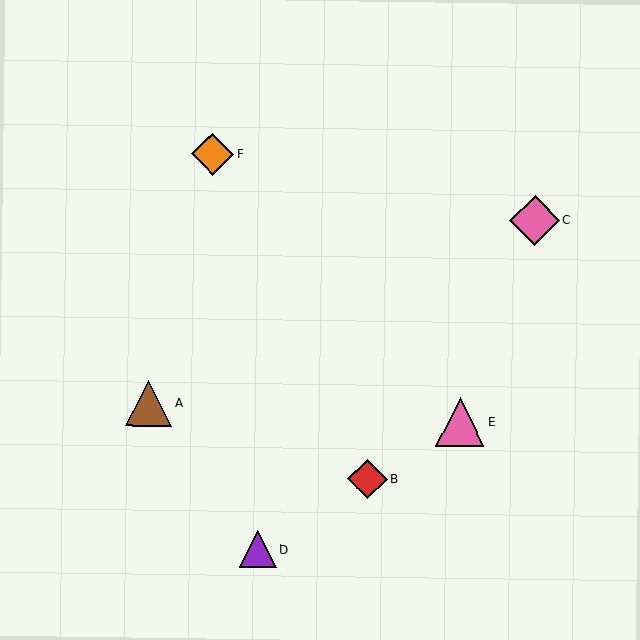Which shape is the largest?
The pink diamond (labeled C) is the largest.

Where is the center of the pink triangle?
The center of the pink triangle is at (460, 422).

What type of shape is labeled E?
Shape E is a pink triangle.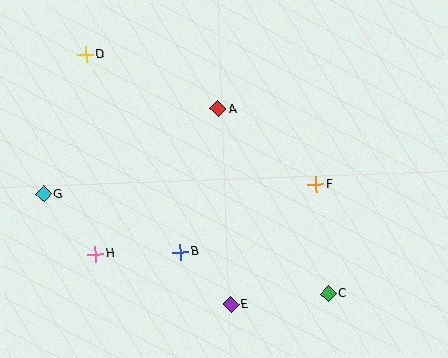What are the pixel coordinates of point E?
Point E is at (231, 304).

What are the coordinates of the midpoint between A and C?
The midpoint between A and C is at (273, 201).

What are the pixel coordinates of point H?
Point H is at (95, 254).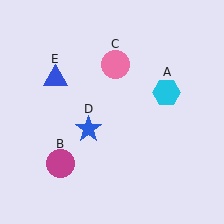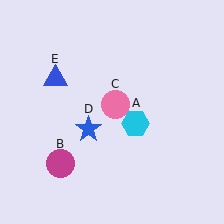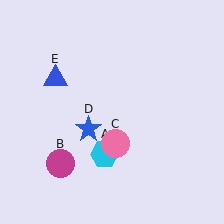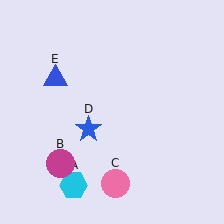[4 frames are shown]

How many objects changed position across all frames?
2 objects changed position: cyan hexagon (object A), pink circle (object C).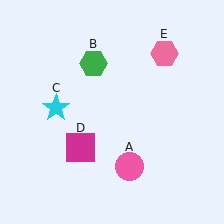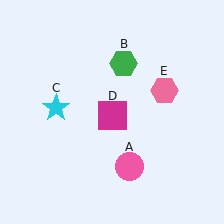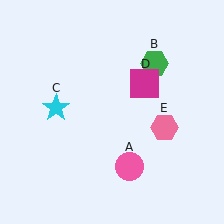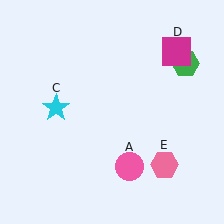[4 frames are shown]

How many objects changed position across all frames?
3 objects changed position: green hexagon (object B), magenta square (object D), pink hexagon (object E).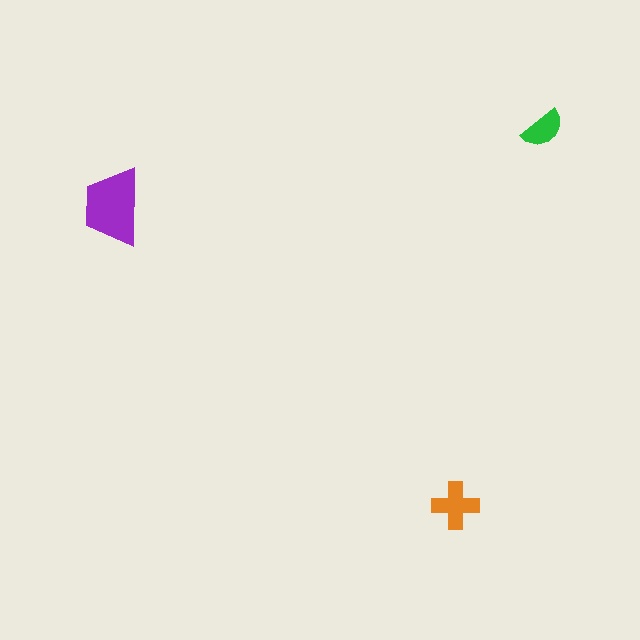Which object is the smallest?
The green semicircle.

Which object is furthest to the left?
The purple trapezoid is leftmost.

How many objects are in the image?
There are 3 objects in the image.